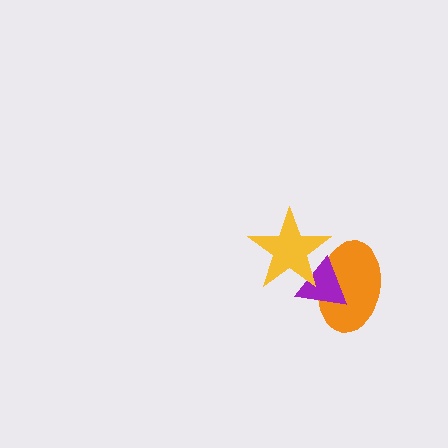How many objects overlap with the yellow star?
2 objects overlap with the yellow star.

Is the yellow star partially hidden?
No, no other shape covers it.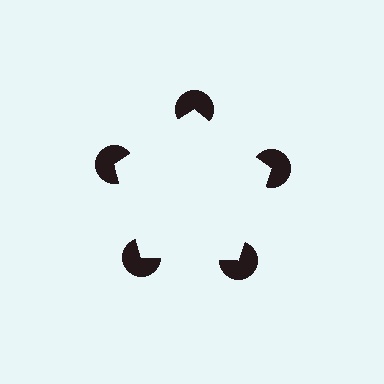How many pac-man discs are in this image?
There are 5 — one at each vertex of the illusory pentagon.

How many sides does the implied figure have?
5 sides.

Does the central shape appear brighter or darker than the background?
It typically appears slightly brighter than the background, even though no actual brightness change is drawn.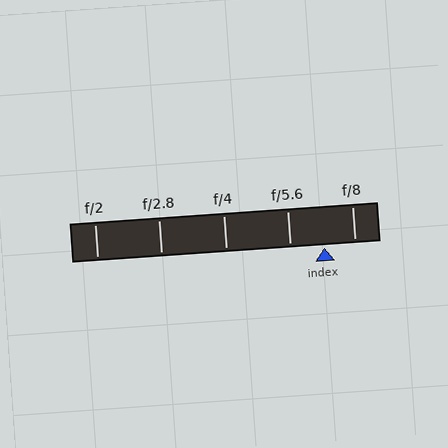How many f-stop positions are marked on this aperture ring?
There are 5 f-stop positions marked.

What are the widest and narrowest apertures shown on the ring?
The widest aperture shown is f/2 and the narrowest is f/8.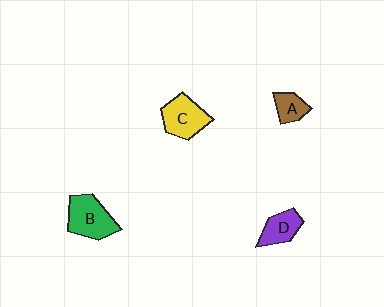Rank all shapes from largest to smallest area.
From largest to smallest: B (green), C (yellow), D (purple), A (brown).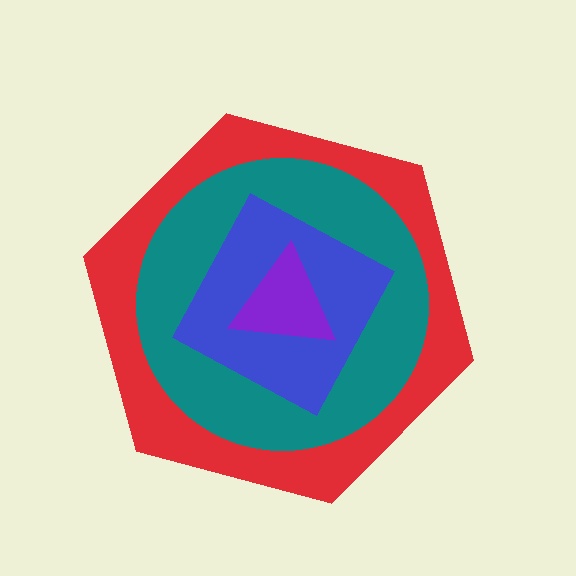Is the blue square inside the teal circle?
Yes.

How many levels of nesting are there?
4.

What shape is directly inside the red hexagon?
The teal circle.